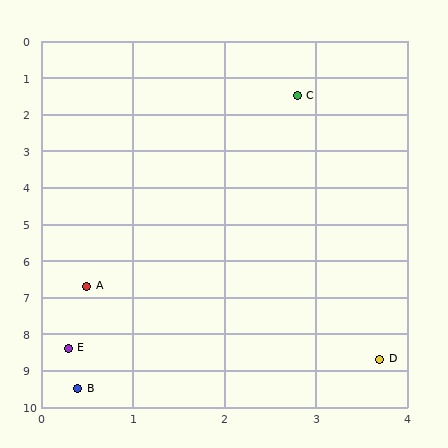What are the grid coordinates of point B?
Point B is at approximately (0.4, 9.5).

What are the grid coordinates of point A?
Point A is at approximately (0.5, 6.7).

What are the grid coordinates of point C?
Point C is at approximately (2.8, 1.5).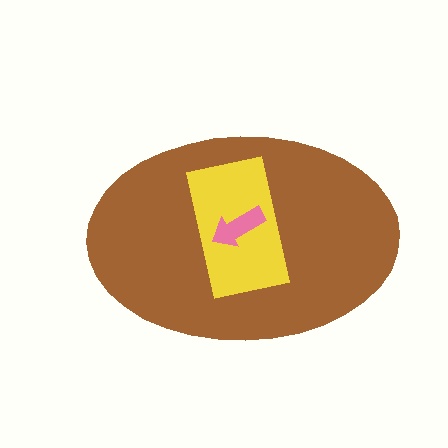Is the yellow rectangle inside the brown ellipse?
Yes.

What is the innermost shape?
The pink arrow.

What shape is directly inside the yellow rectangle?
The pink arrow.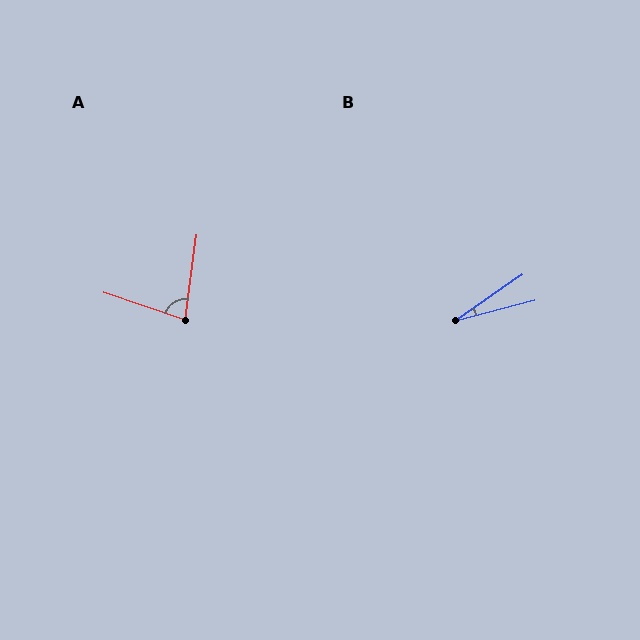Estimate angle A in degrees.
Approximately 79 degrees.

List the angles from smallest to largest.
B (20°), A (79°).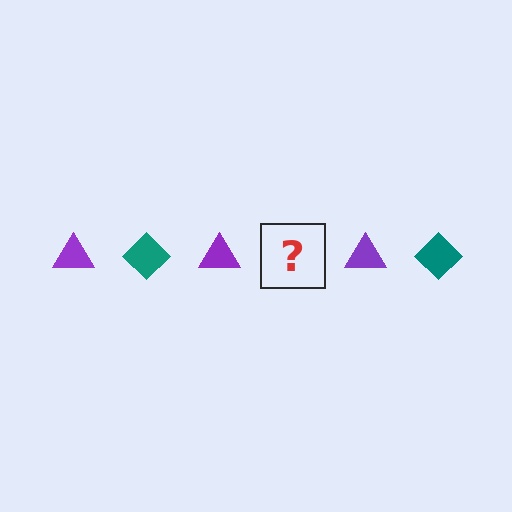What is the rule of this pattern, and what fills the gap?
The rule is that the pattern alternates between purple triangle and teal diamond. The gap should be filled with a teal diamond.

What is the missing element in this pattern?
The missing element is a teal diamond.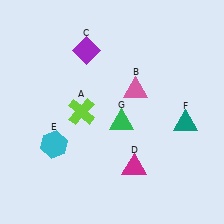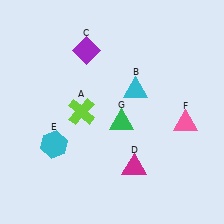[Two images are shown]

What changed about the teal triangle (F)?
In Image 1, F is teal. In Image 2, it changed to pink.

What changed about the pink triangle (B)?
In Image 1, B is pink. In Image 2, it changed to cyan.